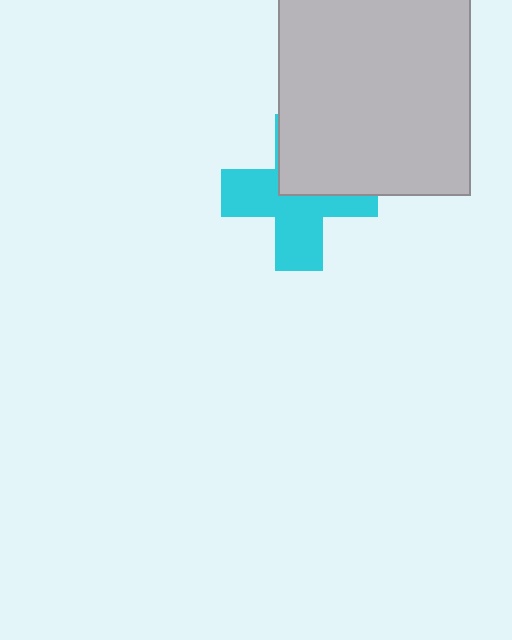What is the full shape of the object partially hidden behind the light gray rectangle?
The partially hidden object is a cyan cross.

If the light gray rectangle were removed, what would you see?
You would see the complete cyan cross.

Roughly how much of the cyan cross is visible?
About half of it is visible (roughly 59%).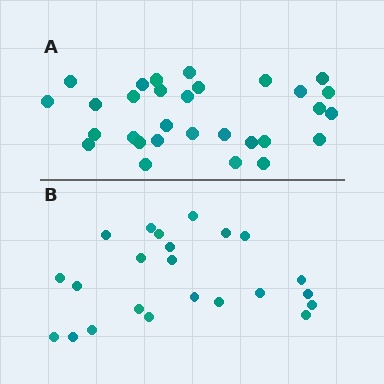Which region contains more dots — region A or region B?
Region A (the top region) has more dots.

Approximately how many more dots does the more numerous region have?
Region A has roughly 8 or so more dots than region B.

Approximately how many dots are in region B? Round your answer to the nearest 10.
About 20 dots. (The exact count is 23, which rounds to 20.)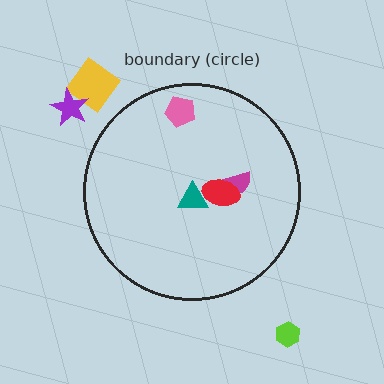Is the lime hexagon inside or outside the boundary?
Outside.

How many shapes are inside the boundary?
4 inside, 3 outside.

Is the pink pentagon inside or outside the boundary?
Inside.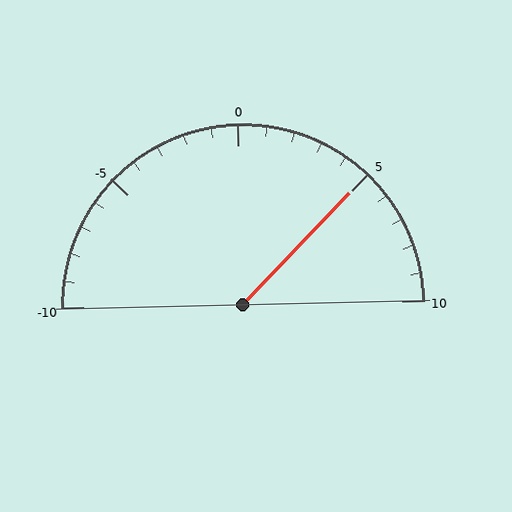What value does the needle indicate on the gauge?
The needle indicates approximately 5.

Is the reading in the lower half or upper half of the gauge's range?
The reading is in the upper half of the range (-10 to 10).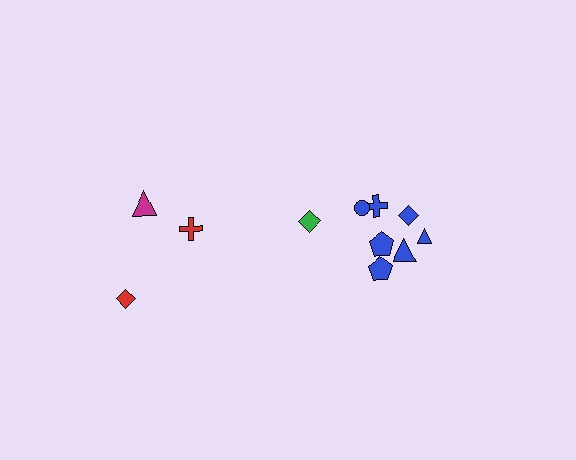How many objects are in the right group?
There are 8 objects.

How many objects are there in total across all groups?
There are 11 objects.